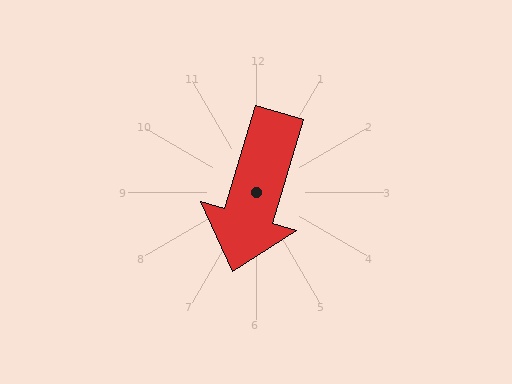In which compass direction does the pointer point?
South.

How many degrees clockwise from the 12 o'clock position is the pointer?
Approximately 197 degrees.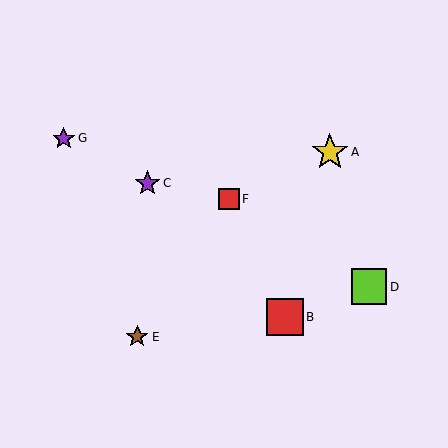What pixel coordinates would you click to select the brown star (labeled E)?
Click at (137, 337) to select the brown star E.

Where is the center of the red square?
The center of the red square is at (229, 199).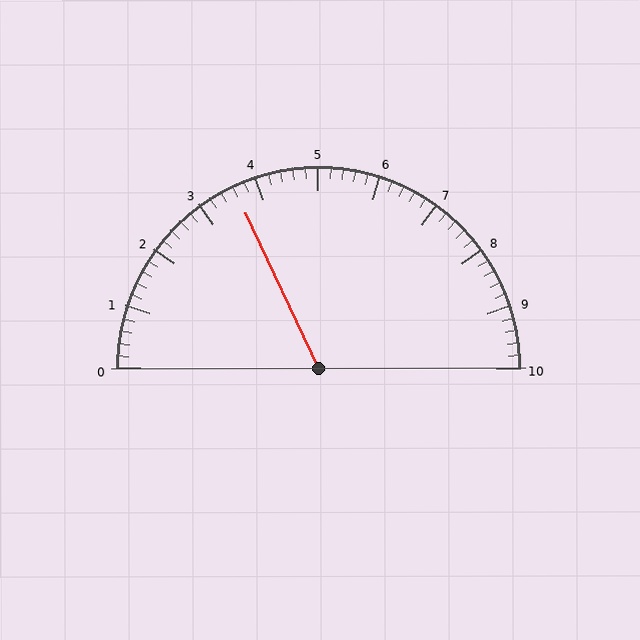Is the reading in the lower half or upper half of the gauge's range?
The reading is in the lower half of the range (0 to 10).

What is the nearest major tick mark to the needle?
The nearest major tick mark is 4.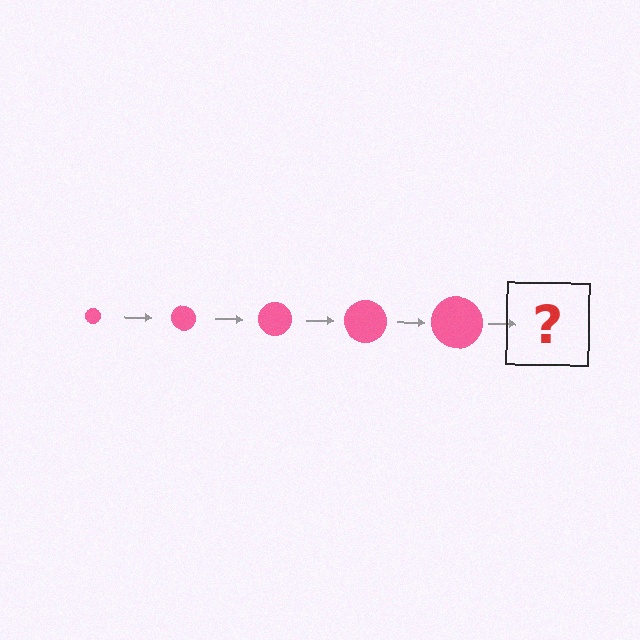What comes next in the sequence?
The next element should be a pink circle, larger than the previous one.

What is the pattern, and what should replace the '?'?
The pattern is that the circle gets progressively larger each step. The '?' should be a pink circle, larger than the previous one.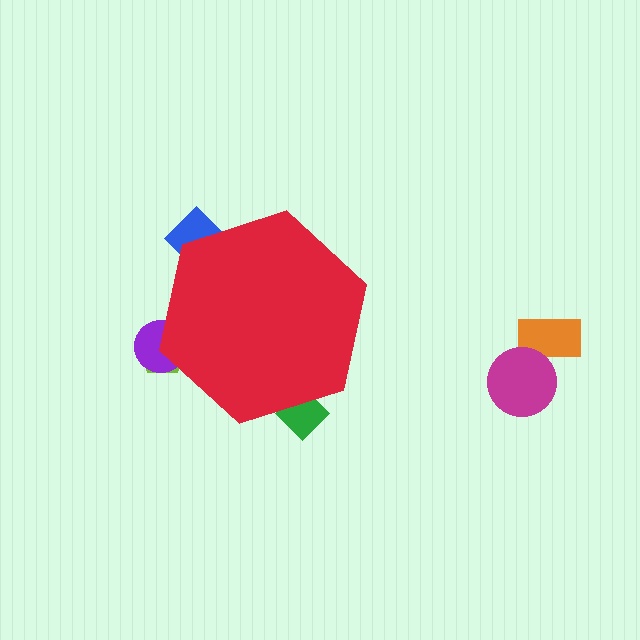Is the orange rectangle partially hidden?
No, the orange rectangle is fully visible.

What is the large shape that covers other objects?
A red hexagon.